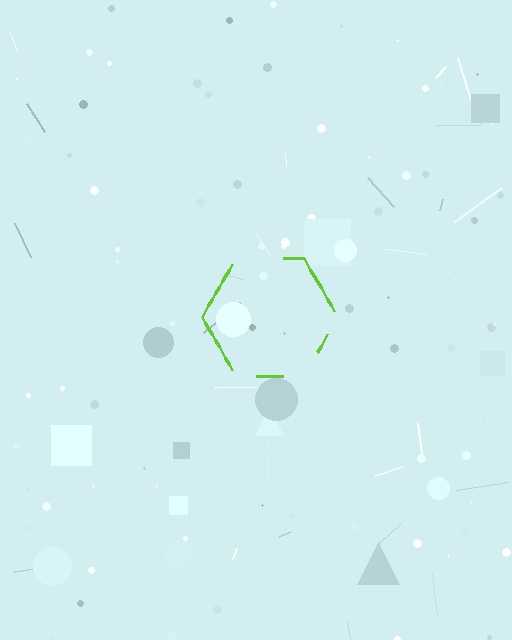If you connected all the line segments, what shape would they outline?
They would outline a hexagon.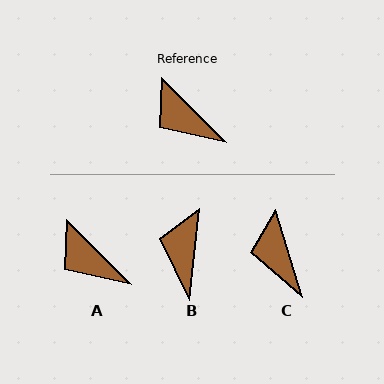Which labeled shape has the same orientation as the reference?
A.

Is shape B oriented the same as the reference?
No, it is off by about 51 degrees.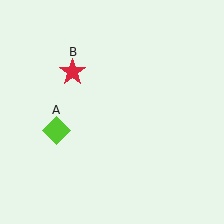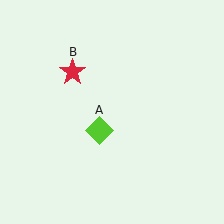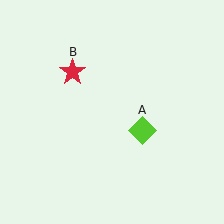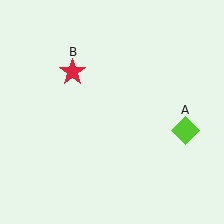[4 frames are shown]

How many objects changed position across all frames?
1 object changed position: lime diamond (object A).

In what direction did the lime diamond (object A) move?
The lime diamond (object A) moved right.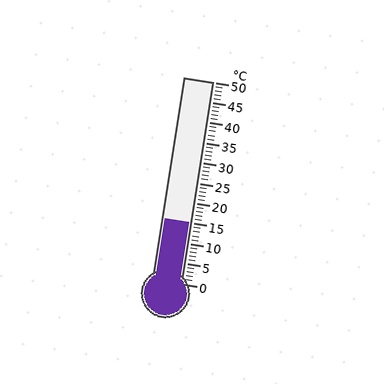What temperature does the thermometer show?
The thermometer shows approximately 15°C.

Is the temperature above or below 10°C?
The temperature is above 10°C.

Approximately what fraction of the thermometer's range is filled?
The thermometer is filled to approximately 30% of its range.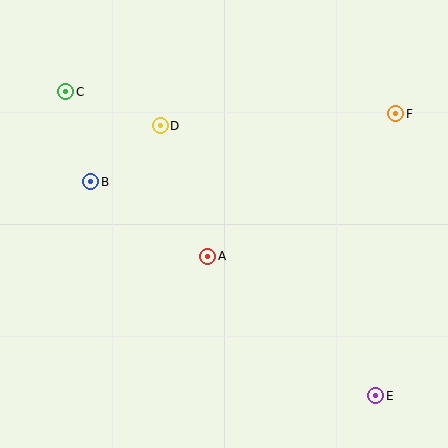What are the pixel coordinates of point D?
Point D is at (160, 126).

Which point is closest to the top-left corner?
Point C is closest to the top-left corner.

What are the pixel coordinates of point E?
Point E is at (376, 396).